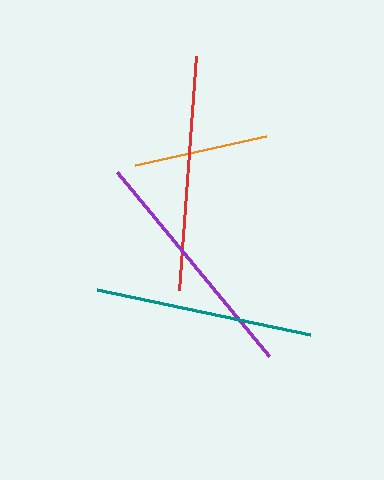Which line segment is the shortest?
The orange line is the shortest at approximately 134 pixels.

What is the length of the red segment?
The red segment is approximately 235 pixels long.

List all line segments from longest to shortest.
From longest to shortest: purple, red, teal, orange.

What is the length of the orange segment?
The orange segment is approximately 134 pixels long.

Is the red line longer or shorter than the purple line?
The purple line is longer than the red line.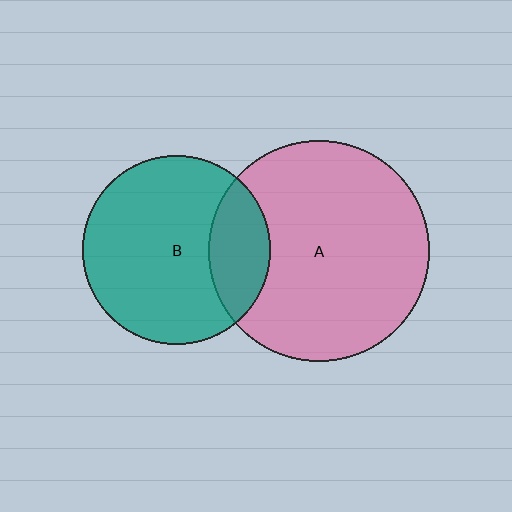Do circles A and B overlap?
Yes.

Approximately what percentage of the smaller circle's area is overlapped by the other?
Approximately 20%.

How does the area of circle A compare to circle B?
Approximately 1.4 times.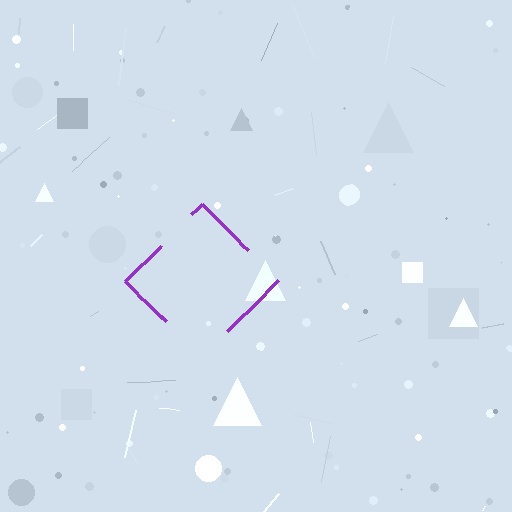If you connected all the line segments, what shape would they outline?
They would outline a diamond.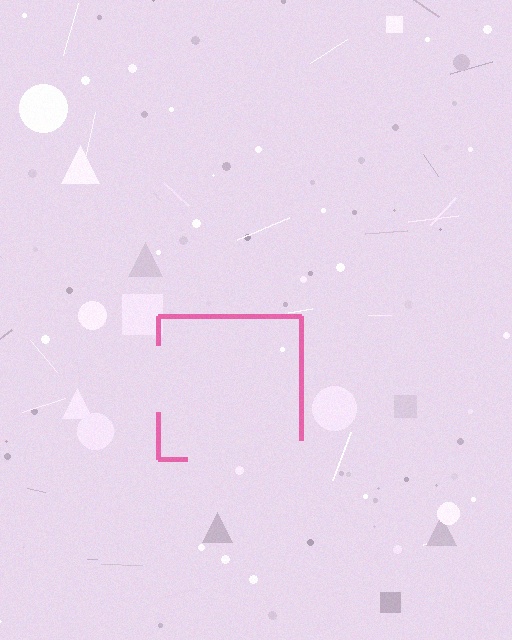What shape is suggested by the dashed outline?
The dashed outline suggests a square.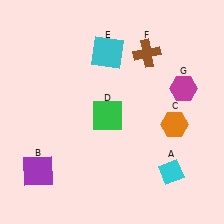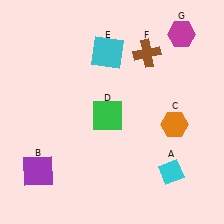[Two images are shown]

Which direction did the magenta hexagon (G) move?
The magenta hexagon (G) moved up.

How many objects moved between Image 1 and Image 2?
1 object moved between the two images.